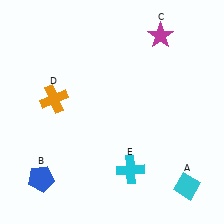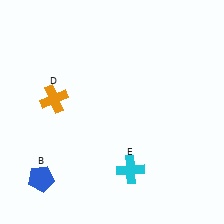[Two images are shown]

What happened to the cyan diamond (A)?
The cyan diamond (A) was removed in Image 2. It was in the bottom-right area of Image 1.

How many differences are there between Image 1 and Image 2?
There are 2 differences between the two images.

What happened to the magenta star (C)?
The magenta star (C) was removed in Image 2. It was in the top-right area of Image 1.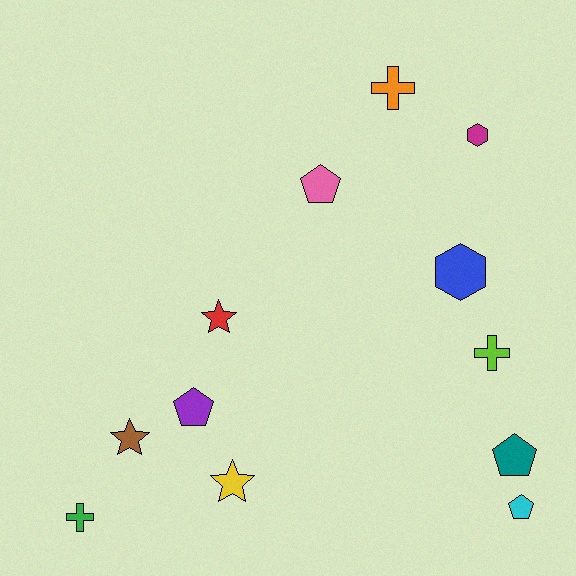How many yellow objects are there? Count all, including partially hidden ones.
There is 1 yellow object.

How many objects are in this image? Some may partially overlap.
There are 12 objects.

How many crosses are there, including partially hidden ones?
There are 3 crosses.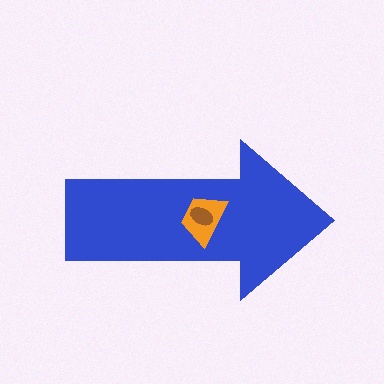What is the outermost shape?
The blue arrow.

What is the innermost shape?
The brown ellipse.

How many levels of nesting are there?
3.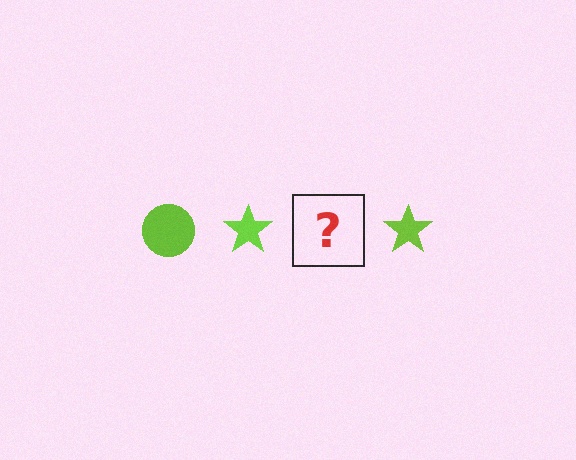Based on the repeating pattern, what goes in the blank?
The blank should be a lime circle.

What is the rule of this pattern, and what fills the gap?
The rule is that the pattern cycles through circle, star shapes in lime. The gap should be filled with a lime circle.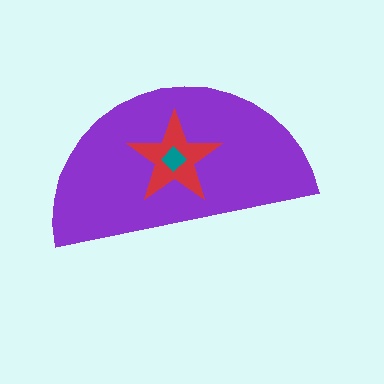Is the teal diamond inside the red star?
Yes.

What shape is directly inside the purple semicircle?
The red star.